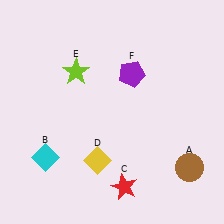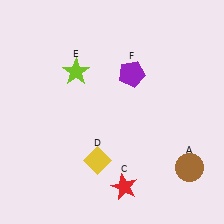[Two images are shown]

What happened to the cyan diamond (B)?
The cyan diamond (B) was removed in Image 2. It was in the bottom-left area of Image 1.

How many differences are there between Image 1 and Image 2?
There is 1 difference between the two images.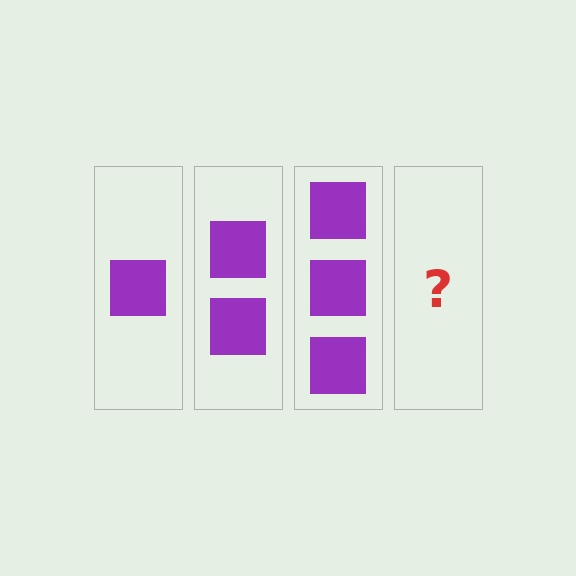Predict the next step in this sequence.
The next step is 4 squares.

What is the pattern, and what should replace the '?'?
The pattern is that each step adds one more square. The '?' should be 4 squares.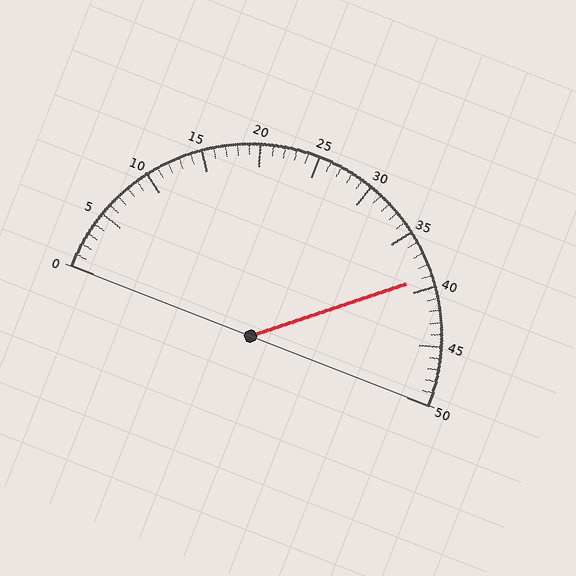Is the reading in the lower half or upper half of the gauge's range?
The reading is in the upper half of the range (0 to 50).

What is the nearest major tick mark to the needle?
The nearest major tick mark is 40.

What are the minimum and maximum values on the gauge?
The gauge ranges from 0 to 50.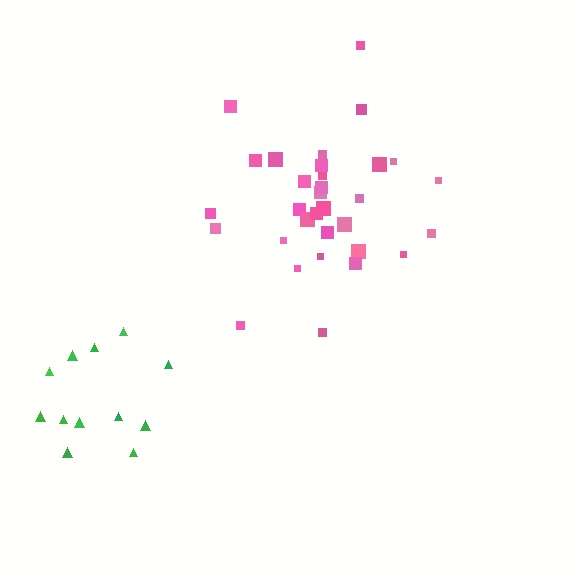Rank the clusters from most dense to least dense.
pink, green.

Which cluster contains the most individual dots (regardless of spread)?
Pink (32).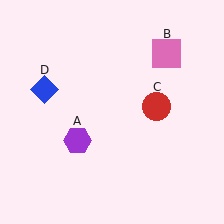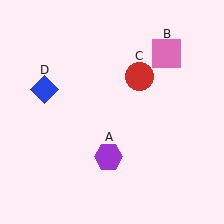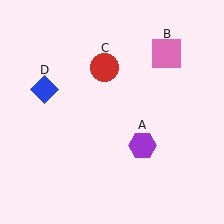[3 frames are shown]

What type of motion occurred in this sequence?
The purple hexagon (object A), red circle (object C) rotated counterclockwise around the center of the scene.